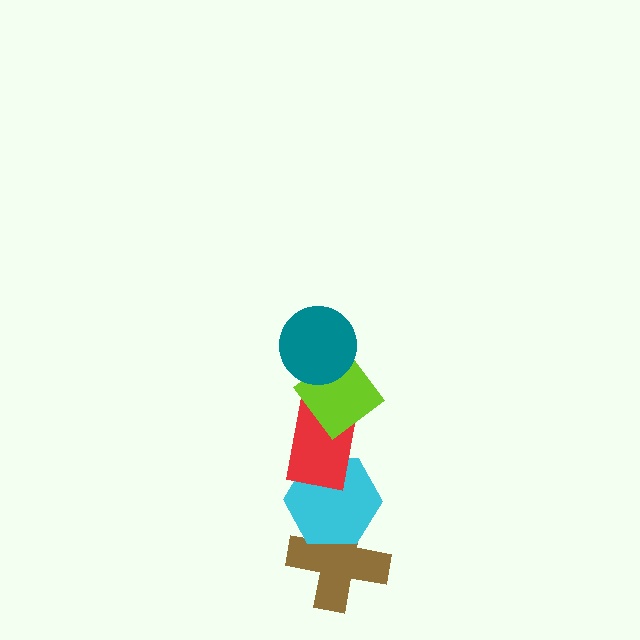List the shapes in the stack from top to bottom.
From top to bottom: the teal circle, the lime diamond, the red rectangle, the cyan hexagon, the brown cross.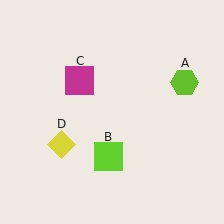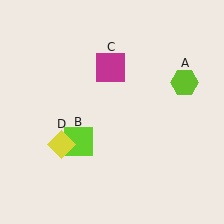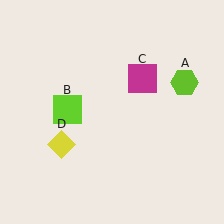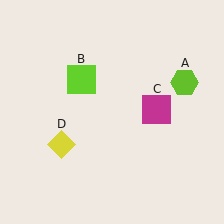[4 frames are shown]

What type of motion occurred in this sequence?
The lime square (object B), magenta square (object C) rotated clockwise around the center of the scene.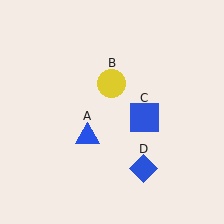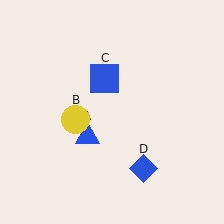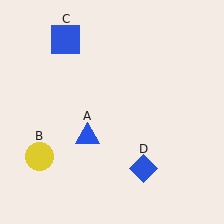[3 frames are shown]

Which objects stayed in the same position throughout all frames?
Blue triangle (object A) and blue diamond (object D) remained stationary.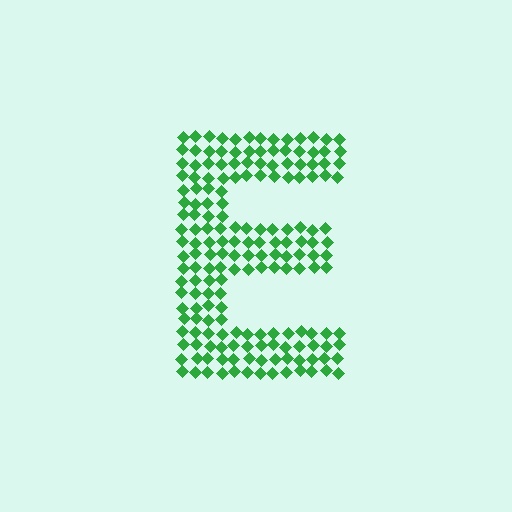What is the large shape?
The large shape is the letter E.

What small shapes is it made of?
It is made of small diamonds.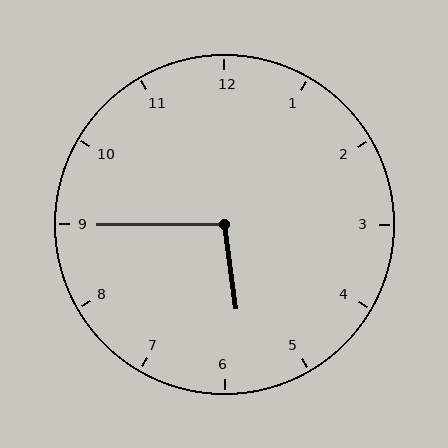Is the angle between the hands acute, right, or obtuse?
It is obtuse.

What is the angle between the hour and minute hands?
Approximately 98 degrees.